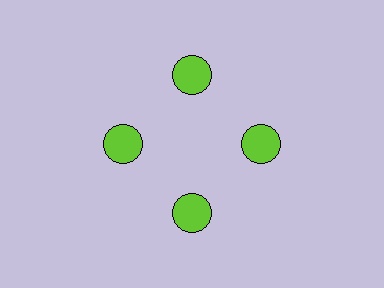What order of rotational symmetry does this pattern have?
This pattern has 4-fold rotational symmetry.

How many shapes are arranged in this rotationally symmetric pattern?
There are 4 shapes, arranged in 4 groups of 1.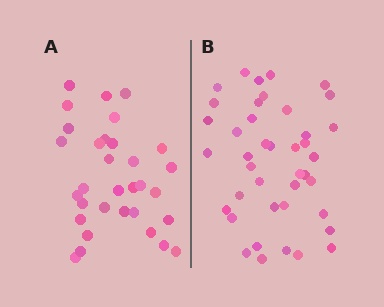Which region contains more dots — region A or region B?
Region B (the right region) has more dots.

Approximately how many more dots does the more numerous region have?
Region B has roughly 8 or so more dots than region A.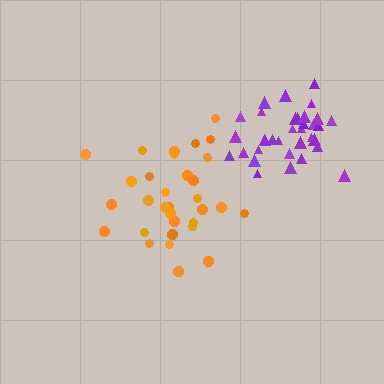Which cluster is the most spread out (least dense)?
Orange.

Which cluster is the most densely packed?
Purple.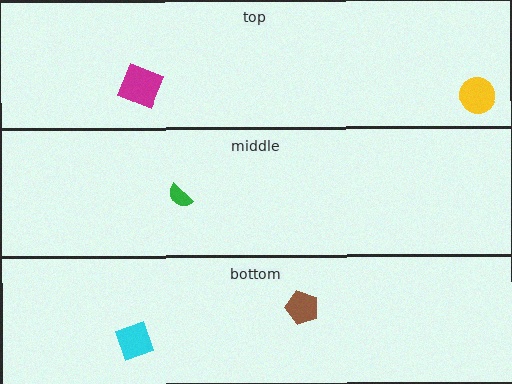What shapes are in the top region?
The magenta square, the yellow circle.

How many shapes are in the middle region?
1.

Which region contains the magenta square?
The top region.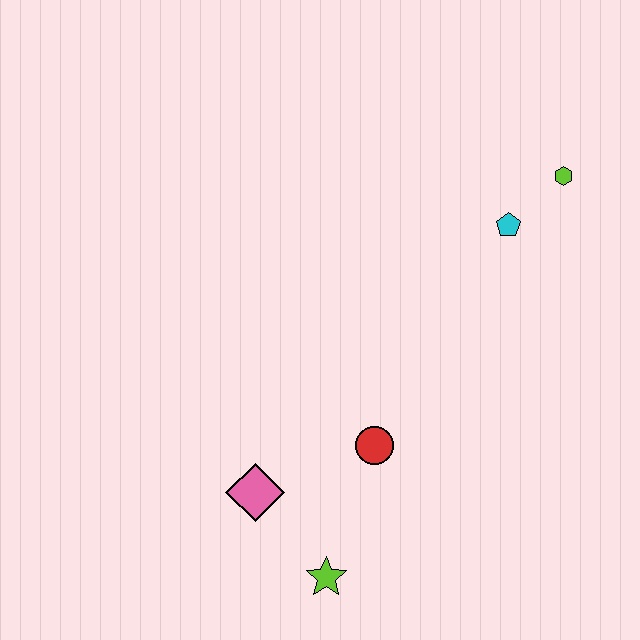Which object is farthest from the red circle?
The lime hexagon is farthest from the red circle.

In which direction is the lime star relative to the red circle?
The lime star is below the red circle.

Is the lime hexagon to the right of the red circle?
Yes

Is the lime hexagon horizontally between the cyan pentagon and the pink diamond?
No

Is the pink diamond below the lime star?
No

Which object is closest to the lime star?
The pink diamond is closest to the lime star.